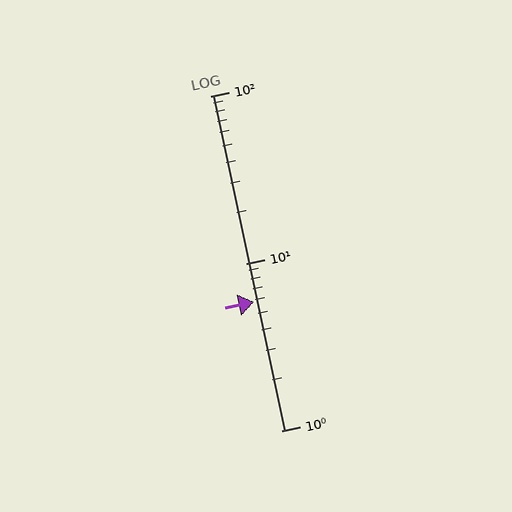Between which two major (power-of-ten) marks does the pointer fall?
The pointer is between 1 and 10.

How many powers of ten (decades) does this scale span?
The scale spans 2 decades, from 1 to 100.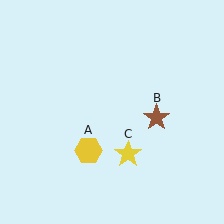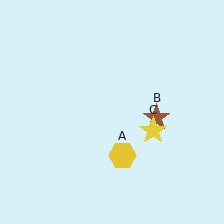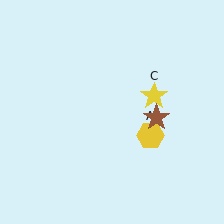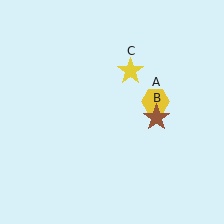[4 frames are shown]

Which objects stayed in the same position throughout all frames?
Brown star (object B) remained stationary.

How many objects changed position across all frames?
2 objects changed position: yellow hexagon (object A), yellow star (object C).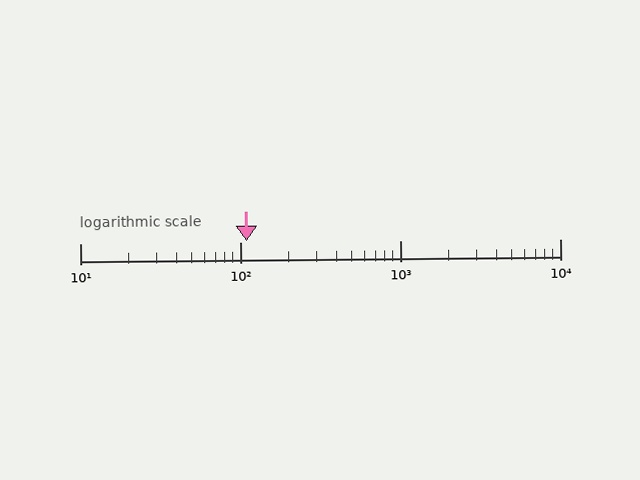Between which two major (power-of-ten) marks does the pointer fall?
The pointer is between 100 and 1000.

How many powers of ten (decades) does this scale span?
The scale spans 3 decades, from 10 to 10000.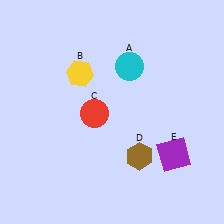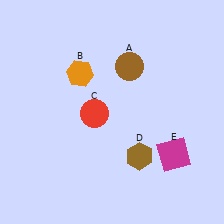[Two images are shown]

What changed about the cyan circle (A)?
In Image 1, A is cyan. In Image 2, it changed to brown.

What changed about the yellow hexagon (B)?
In Image 1, B is yellow. In Image 2, it changed to orange.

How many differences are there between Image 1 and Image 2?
There are 3 differences between the two images.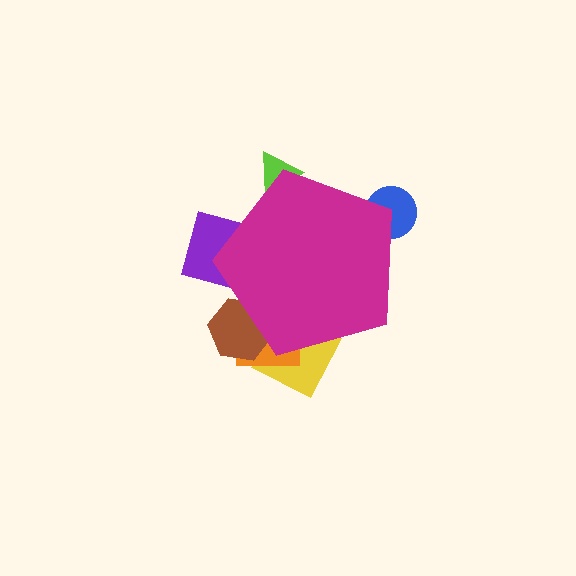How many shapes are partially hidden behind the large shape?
6 shapes are partially hidden.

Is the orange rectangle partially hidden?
Yes, the orange rectangle is partially hidden behind the magenta pentagon.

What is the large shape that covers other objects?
A magenta pentagon.